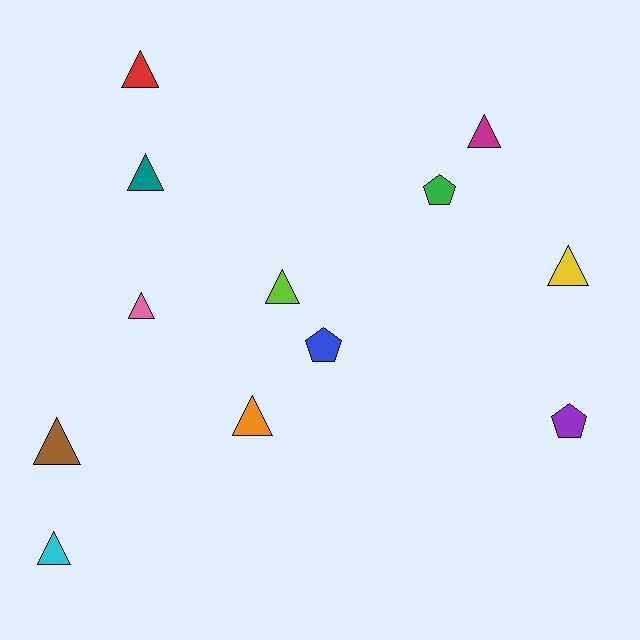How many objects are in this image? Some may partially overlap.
There are 12 objects.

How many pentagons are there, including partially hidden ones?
There are 3 pentagons.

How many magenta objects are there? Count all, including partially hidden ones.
There is 1 magenta object.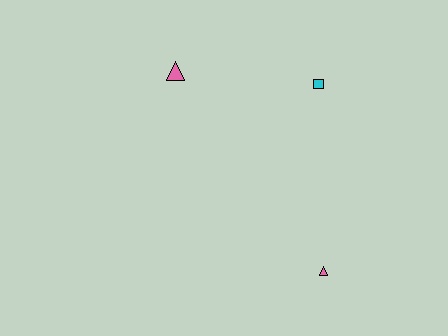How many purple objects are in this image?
There are no purple objects.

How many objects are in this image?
There are 3 objects.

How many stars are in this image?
There are no stars.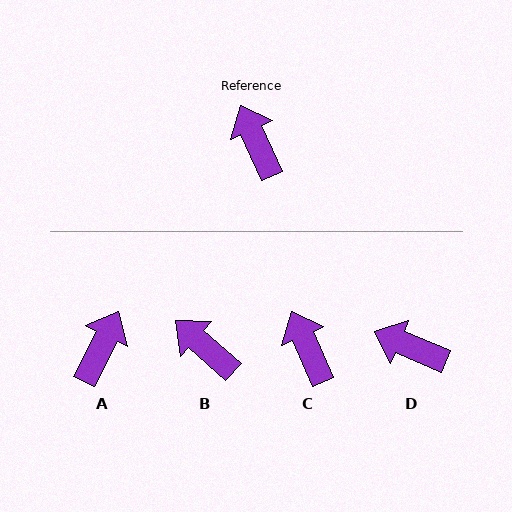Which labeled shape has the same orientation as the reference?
C.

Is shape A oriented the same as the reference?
No, it is off by about 50 degrees.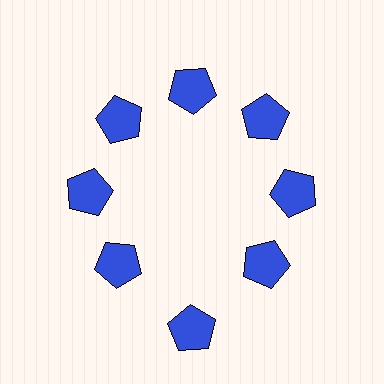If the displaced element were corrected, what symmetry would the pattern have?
It would have 8-fold rotational symmetry — the pattern would map onto itself every 45 degrees.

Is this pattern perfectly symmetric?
No. The 8 blue pentagons are arranged in a ring, but one element near the 6 o'clock position is pushed outward from the center, breaking the 8-fold rotational symmetry.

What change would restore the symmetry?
The symmetry would be restored by moving it inward, back onto the ring so that all 8 pentagons sit at equal angles and equal distance from the center.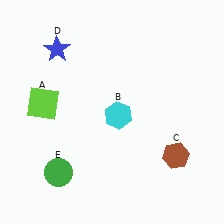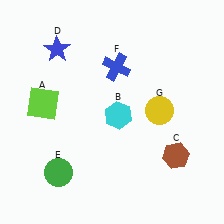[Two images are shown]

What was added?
A blue cross (F), a yellow circle (G) were added in Image 2.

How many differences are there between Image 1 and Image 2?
There are 2 differences between the two images.